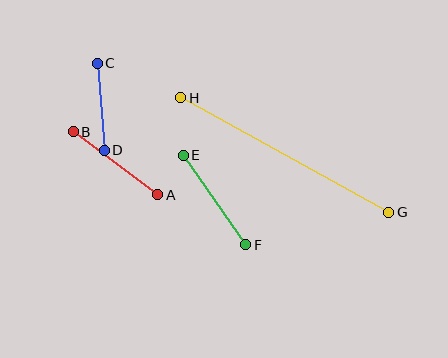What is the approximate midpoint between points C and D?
The midpoint is at approximately (101, 107) pixels.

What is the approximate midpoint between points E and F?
The midpoint is at approximately (215, 200) pixels.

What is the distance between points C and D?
The distance is approximately 87 pixels.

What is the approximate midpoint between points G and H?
The midpoint is at approximately (285, 155) pixels.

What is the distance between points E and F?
The distance is approximately 109 pixels.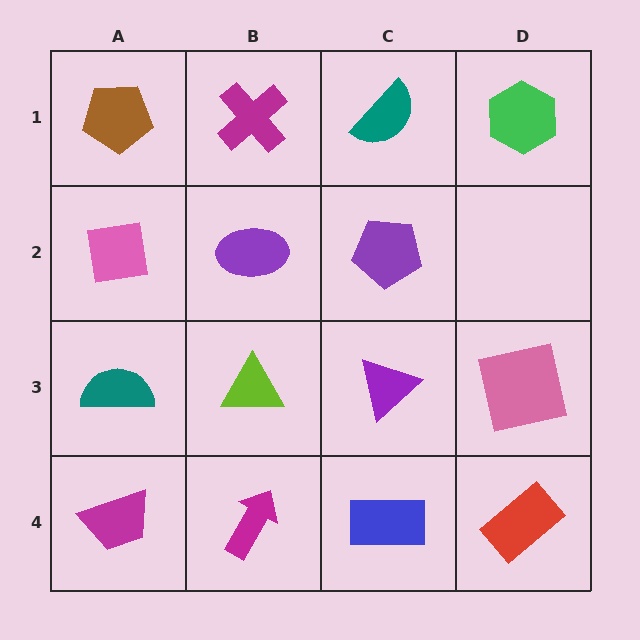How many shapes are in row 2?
3 shapes.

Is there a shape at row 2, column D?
No, that cell is empty.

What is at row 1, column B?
A magenta cross.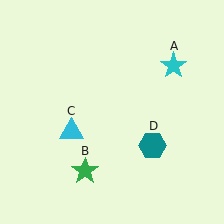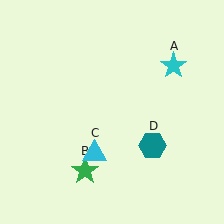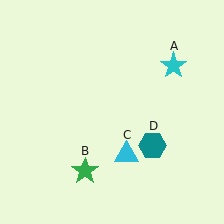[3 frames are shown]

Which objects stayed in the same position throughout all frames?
Cyan star (object A) and green star (object B) and teal hexagon (object D) remained stationary.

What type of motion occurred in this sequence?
The cyan triangle (object C) rotated counterclockwise around the center of the scene.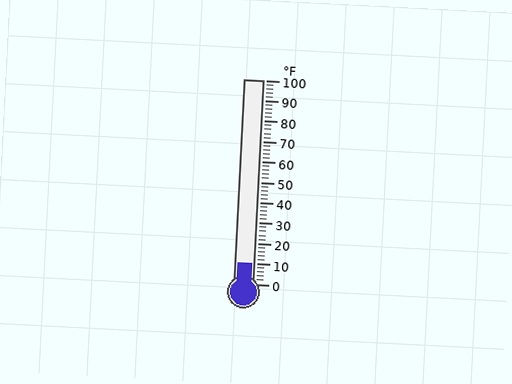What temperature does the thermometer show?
The thermometer shows approximately 10°F.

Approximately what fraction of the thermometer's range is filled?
The thermometer is filled to approximately 10% of its range.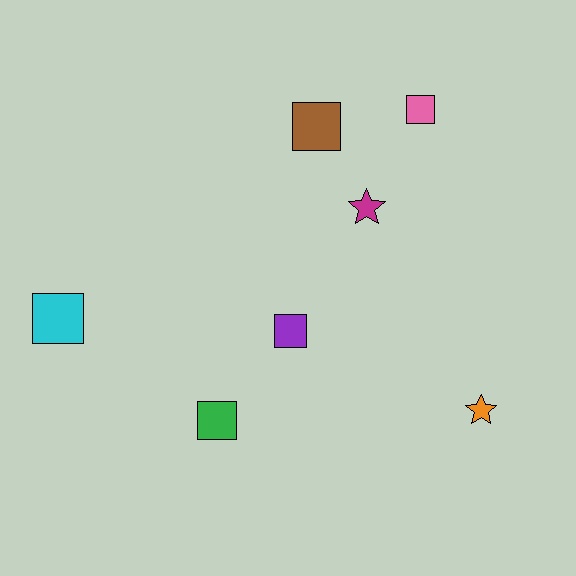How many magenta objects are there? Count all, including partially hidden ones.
There is 1 magenta object.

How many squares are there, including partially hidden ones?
There are 5 squares.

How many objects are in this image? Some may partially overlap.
There are 7 objects.